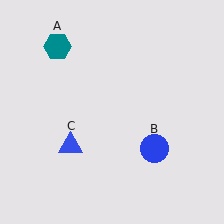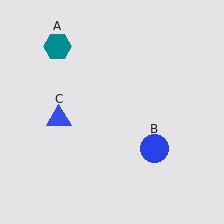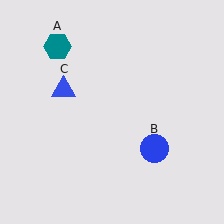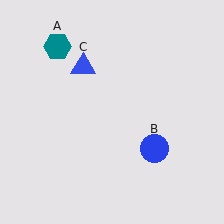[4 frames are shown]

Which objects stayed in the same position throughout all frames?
Teal hexagon (object A) and blue circle (object B) remained stationary.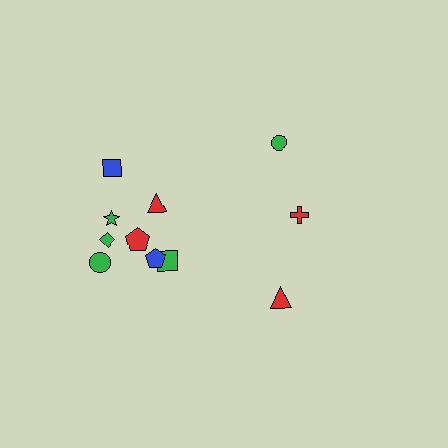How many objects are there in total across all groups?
There are 11 objects.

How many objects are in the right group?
There are 3 objects.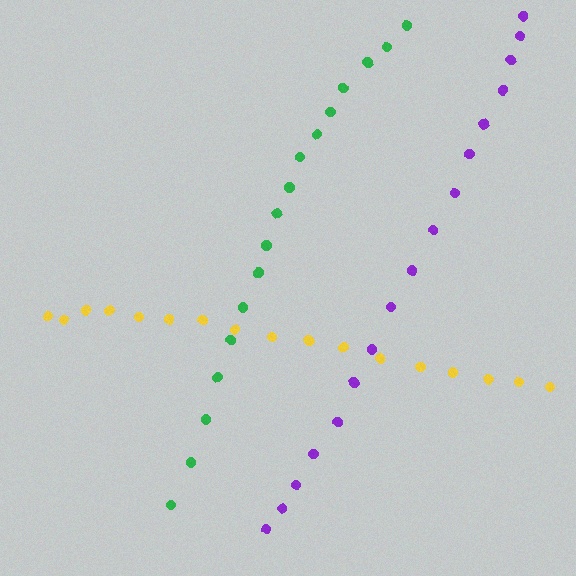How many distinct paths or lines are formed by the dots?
There are 3 distinct paths.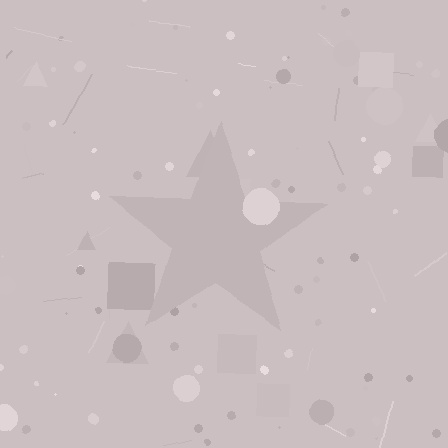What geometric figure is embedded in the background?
A star is embedded in the background.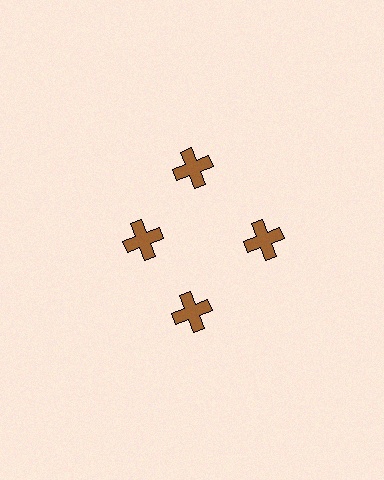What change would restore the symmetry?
The symmetry would be restored by moving it outward, back onto the ring so that all 4 crosses sit at equal angles and equal distance from the center.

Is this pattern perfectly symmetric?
No. The 4 brown crosses are arranged in a ring, but one element near the 9 o'clock position is pulled inward toward the center, breaking the 4-fold rotational symmetry.